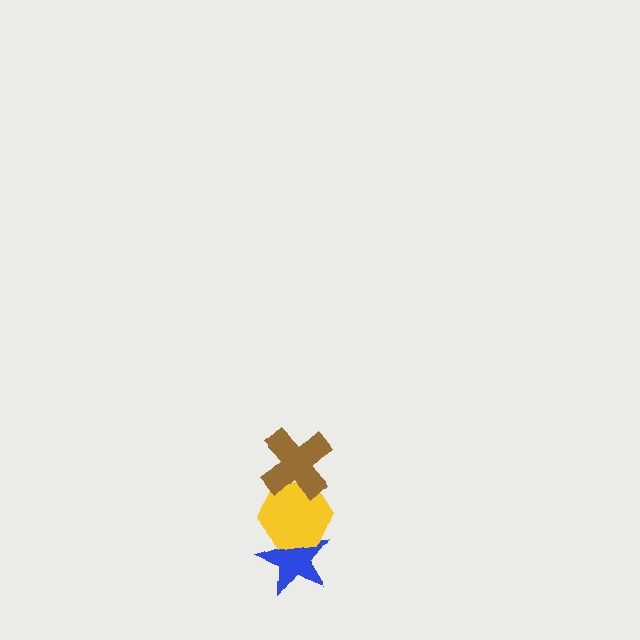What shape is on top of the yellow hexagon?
The brown cross is on top of the yellow hexagon.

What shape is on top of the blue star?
The yellow hexagon is on top of the blue star.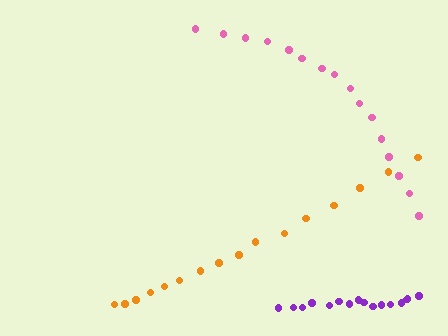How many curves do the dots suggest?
There are 3 distinct paths.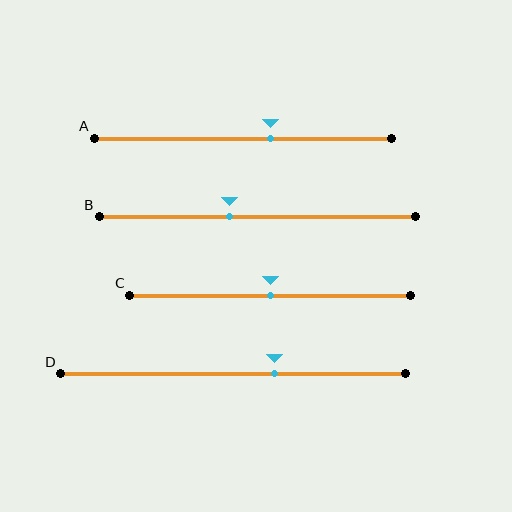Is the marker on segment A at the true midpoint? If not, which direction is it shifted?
No, the marker on segment A is shifted to the right by about 9% of the segment length.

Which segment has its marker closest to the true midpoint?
Segment C has its marker closest to the true midpoint.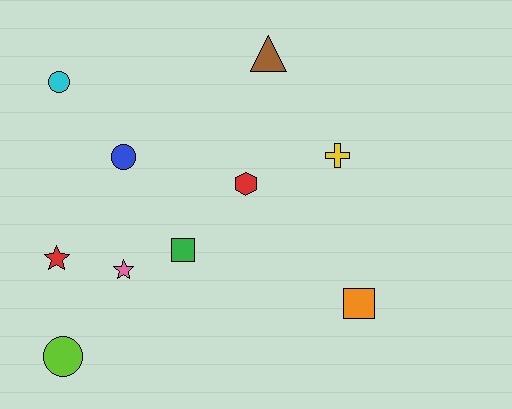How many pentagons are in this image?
There are no pentagons.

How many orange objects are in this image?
There is 1 orange object.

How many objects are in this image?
There are 10 objects.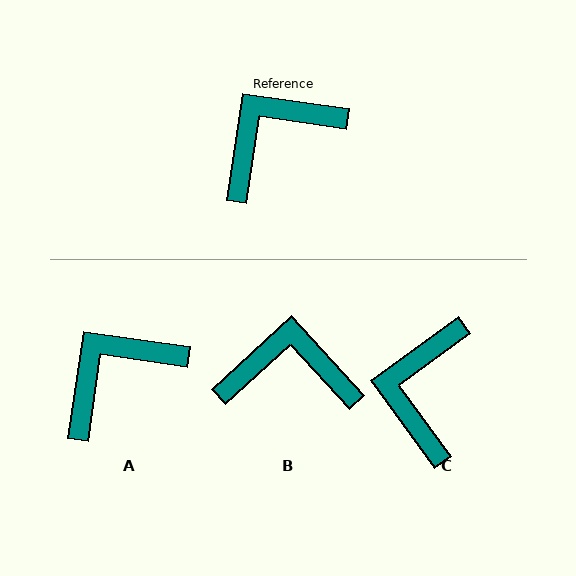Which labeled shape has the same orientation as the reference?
A.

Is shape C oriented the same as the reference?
No, it is off by about 44 degrees.